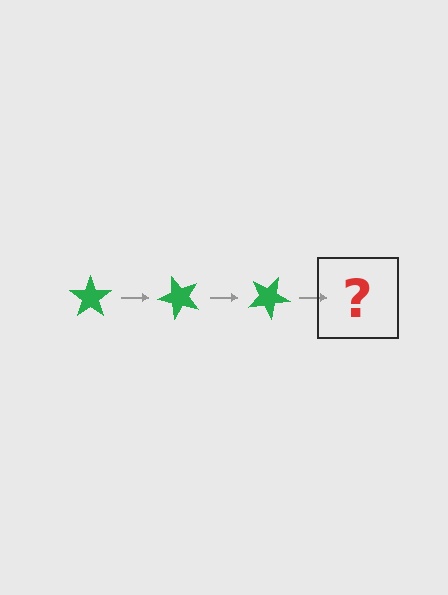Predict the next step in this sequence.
The next step is a green star rotated 150 degrees.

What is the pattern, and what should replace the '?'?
The pattern is that the star rotates 50 degrees each step. The '?' should be a green star rotated 150 degrees.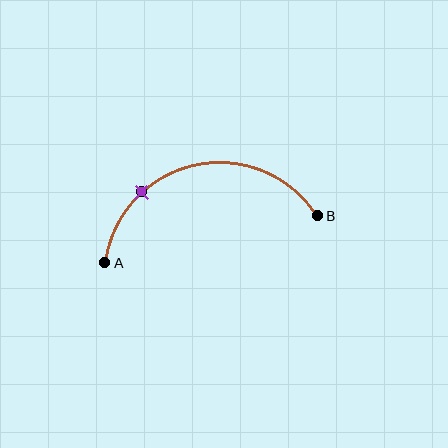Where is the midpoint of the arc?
The arc midpoint is the point on the curve farthest from the straight line joining A and B. It sits above that line.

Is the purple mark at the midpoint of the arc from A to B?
No. The purple mark lies on the arc but is closer to endpoint A. The arc midpoint would be at the point on the curve equidistant along the arc from both A and B.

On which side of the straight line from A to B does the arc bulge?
The arc bulges above the straight line connecting A and B.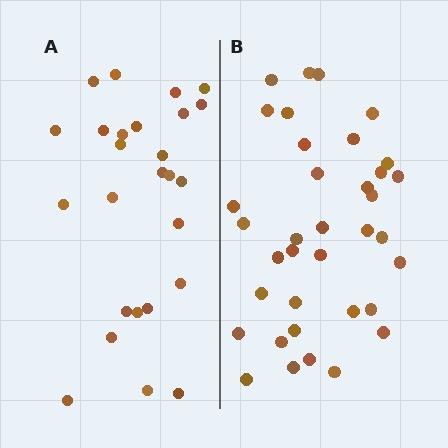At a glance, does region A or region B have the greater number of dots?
Region B (the right region) has more dots.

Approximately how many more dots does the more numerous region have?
Region B has roughly 10 or so more dots than region A.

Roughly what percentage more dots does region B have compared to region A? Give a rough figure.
About 40% more.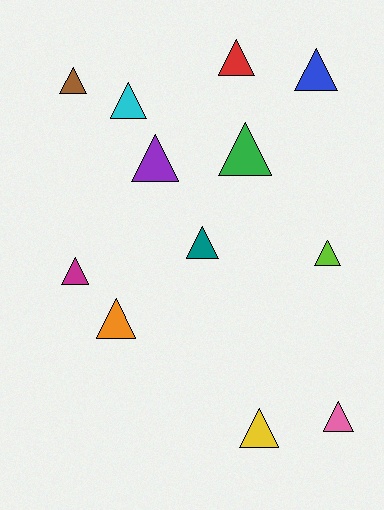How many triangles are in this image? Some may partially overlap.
There are 12 triangles.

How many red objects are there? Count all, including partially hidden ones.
There is 1 red object.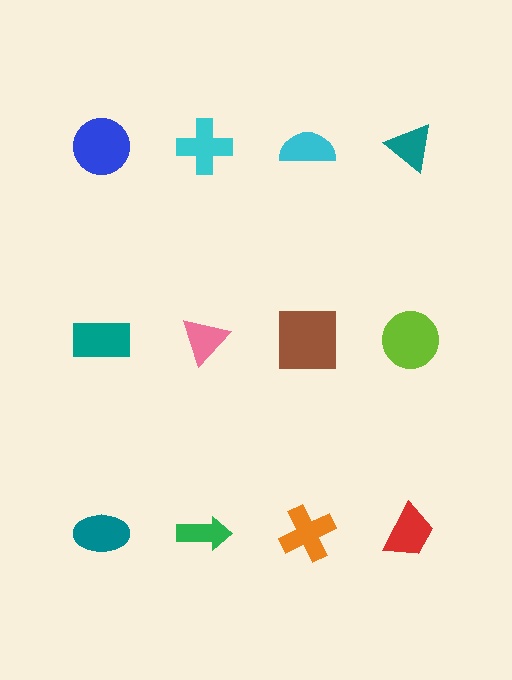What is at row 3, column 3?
An orange cross.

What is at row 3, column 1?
A teal ellipse.